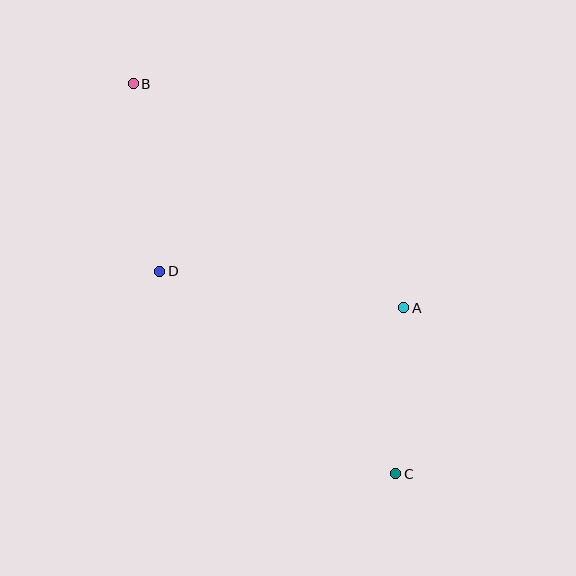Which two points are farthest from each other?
Points B and C are farthest from each other.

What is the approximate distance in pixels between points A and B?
The distance between A and B is approximately 351 pixels.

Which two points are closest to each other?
Points A and C are closest to each other.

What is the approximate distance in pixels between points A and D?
The distance between A and D is approximately 247 pixels.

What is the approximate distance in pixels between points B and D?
The distance between B and D is approximately 189 pixels.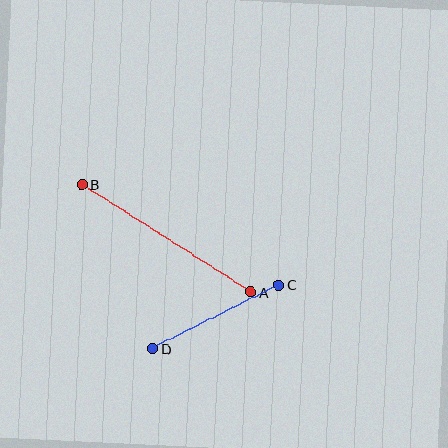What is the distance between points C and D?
The distance is approximately 141 pixels.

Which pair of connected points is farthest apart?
Points A and B are farthest apart.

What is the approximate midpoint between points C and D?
The midpoint is at approximately (216, 317) pixels.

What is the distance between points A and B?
The distance is approximately 200 pixels.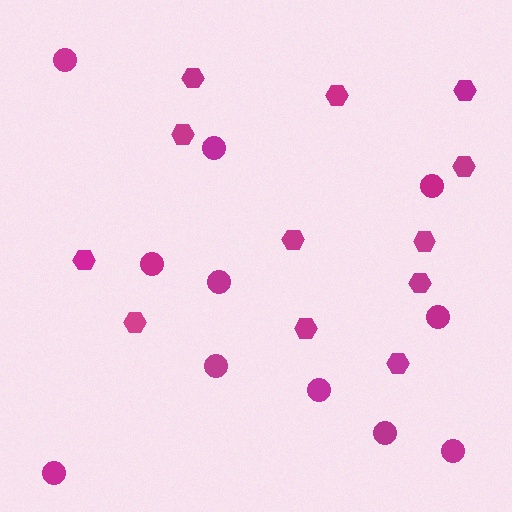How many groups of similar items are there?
There are 2 groups: one group of circles (11) and one group of hexagons (12).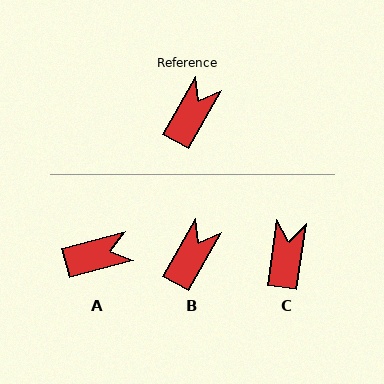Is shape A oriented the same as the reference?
No, it is off by about 46 degrees.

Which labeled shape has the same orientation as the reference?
B.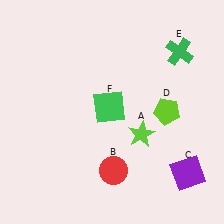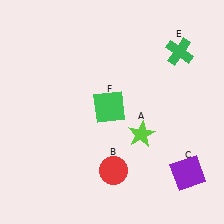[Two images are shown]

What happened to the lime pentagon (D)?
The lime pentagon (D) was removed in Image 2. It was in the top-right area of Image 1.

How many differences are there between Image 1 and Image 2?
There is 1 difference between the two images.